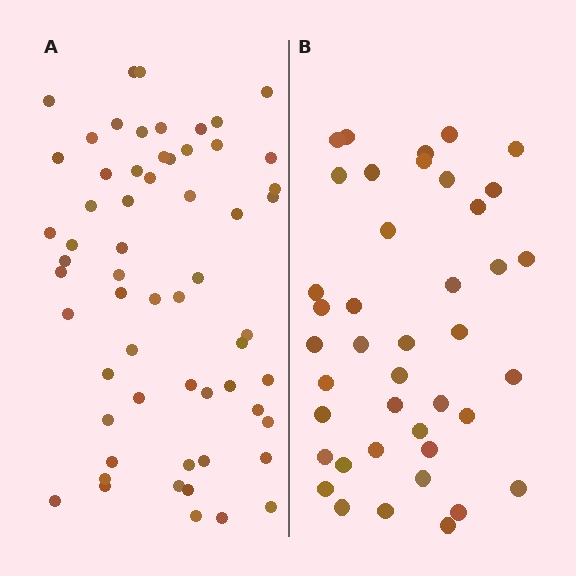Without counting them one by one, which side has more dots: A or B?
Region A (the left region) has more dots.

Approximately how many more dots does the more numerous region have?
Region A has approximately 20 more dots than region B.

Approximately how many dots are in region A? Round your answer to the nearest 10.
About 60 dots.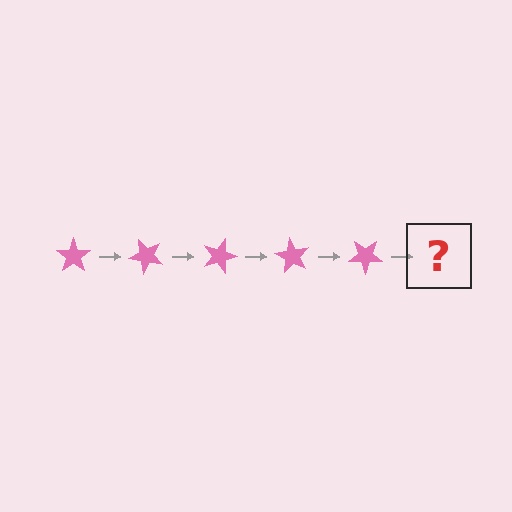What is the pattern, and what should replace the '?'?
The pattern is that the star rotates 45 degrees each step. The '?' should be a pink star rotated 225 degrees.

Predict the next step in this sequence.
The next step is a pink star rotated 225 degrees.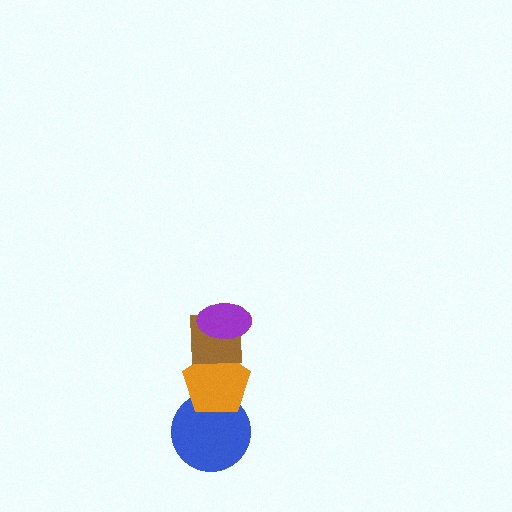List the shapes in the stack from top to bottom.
From top to bottom: the purple ellipse, the brown square, the orange pentagon, the blue circle.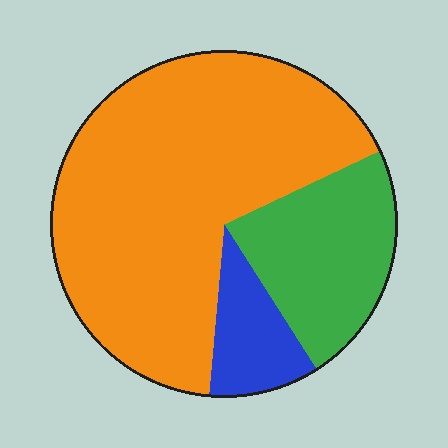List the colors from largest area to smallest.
From largest to smallest: orange, green, blue.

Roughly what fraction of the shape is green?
Green covers about 25% of the shape.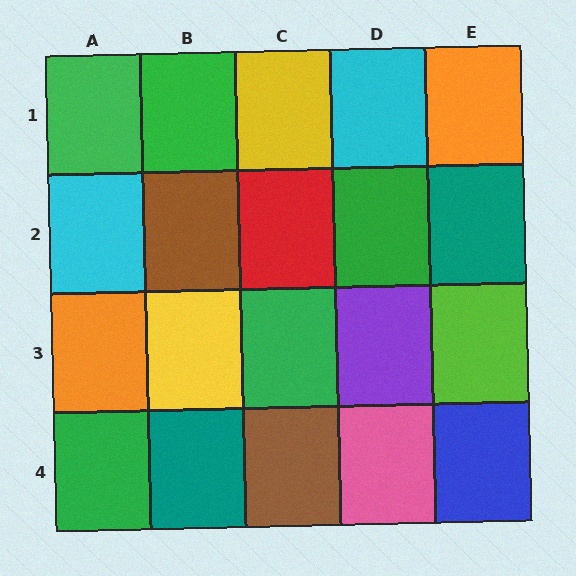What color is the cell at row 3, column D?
Purple.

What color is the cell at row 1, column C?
Yellow.